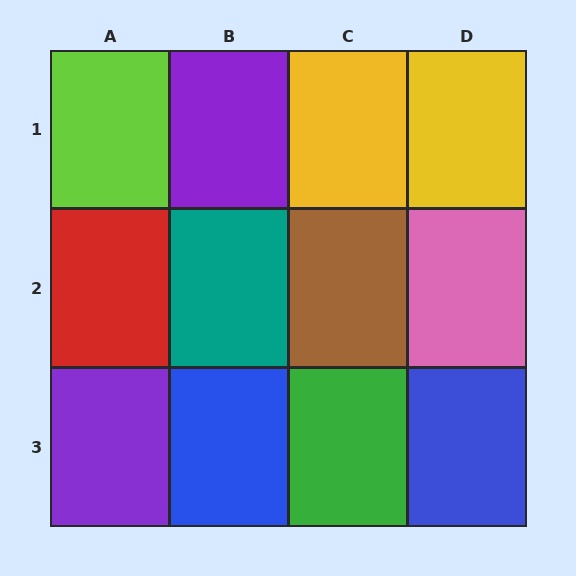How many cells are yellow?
2 cells are yellow.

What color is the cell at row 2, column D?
Pink.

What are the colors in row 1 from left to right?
Lime, purple, yellow, yellow.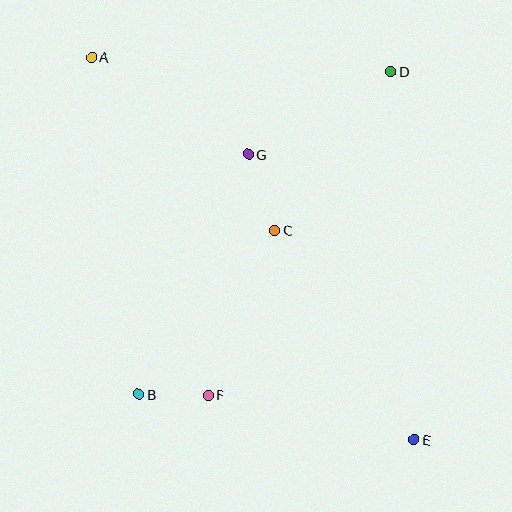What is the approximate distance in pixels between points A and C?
The distance between A and C is approximately 252 pixels.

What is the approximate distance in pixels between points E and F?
The distance between E and F is approximately 210 pixels.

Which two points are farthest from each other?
Points A and E are farthest from each other.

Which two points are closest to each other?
Points B and F are closest to each other.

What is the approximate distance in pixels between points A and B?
The distance between A and B is approximately 340 pixels.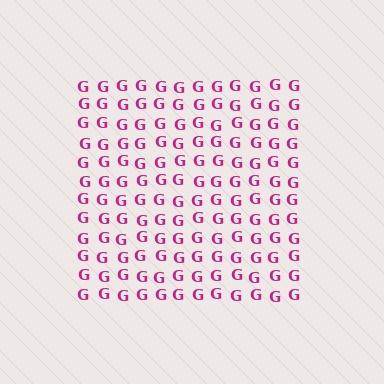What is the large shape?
The large shape is a square.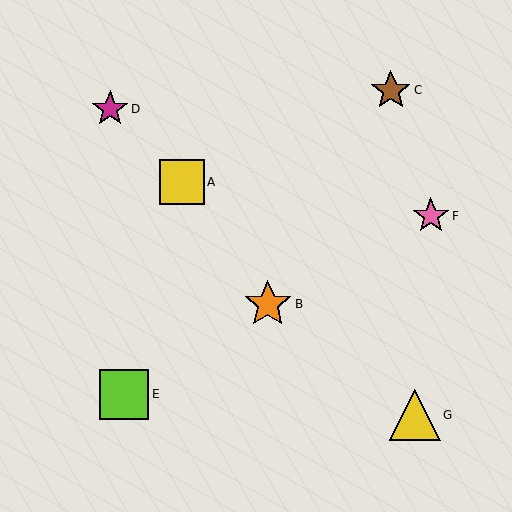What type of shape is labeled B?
Shape B is an orange star.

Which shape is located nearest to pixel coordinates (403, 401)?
The yellow triangle (labeled G) at (415, 415) is nearest to that location.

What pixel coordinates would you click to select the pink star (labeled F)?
Click at (431, 216) to select the pink star F.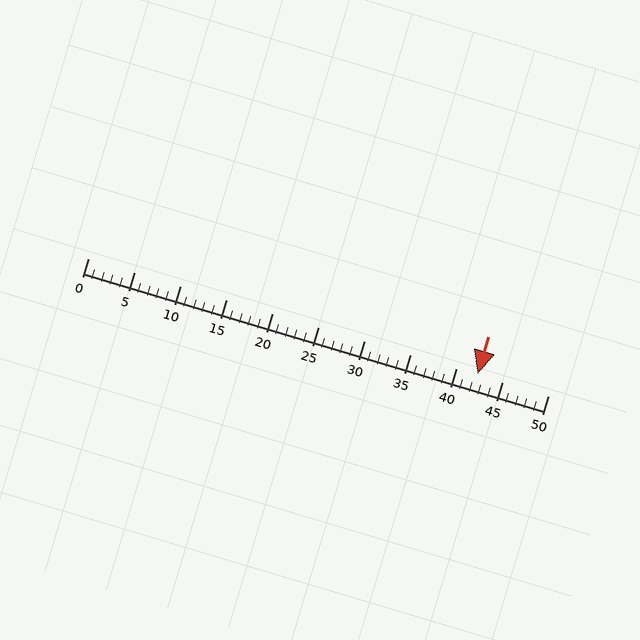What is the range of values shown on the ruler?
The ruler shows values from 0 to 50.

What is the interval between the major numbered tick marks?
The major tick marks are spaced 5 units apart.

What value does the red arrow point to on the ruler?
The red arrow points to approximately 42.